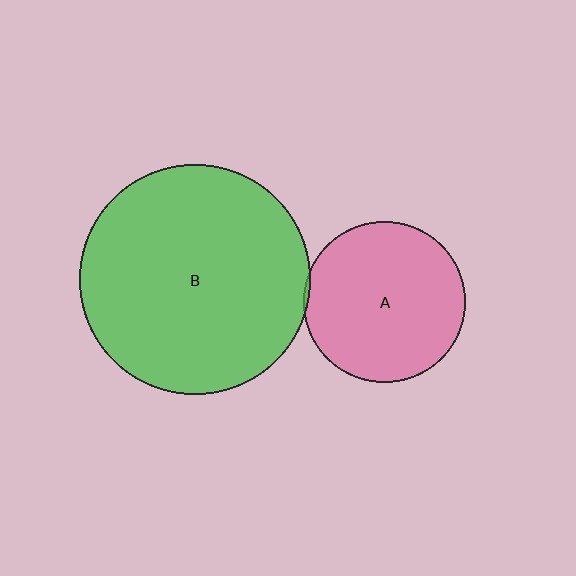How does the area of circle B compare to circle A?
Approximately 2.0 times.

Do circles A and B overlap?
Yes.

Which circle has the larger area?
Circle B (green).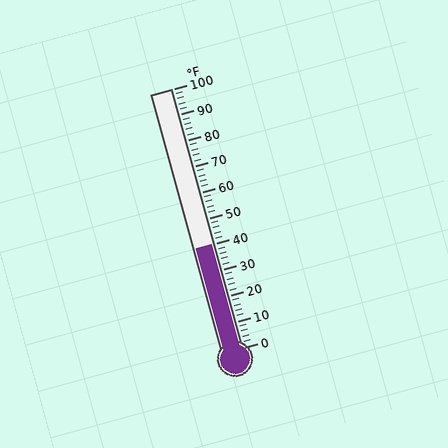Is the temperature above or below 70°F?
The temperature is below 70°F.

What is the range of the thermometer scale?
The thermometer scale ranges from 0°F to 100°F.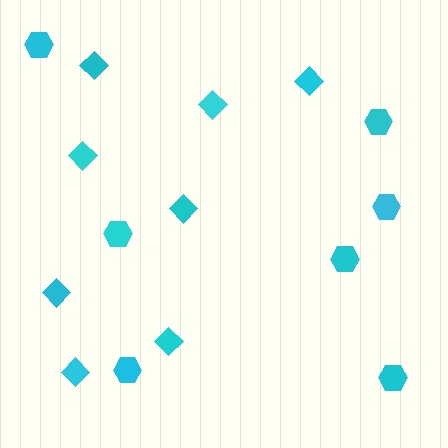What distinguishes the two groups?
There are 2 groups: one group of diamonds (8) and one group of hexagons (7).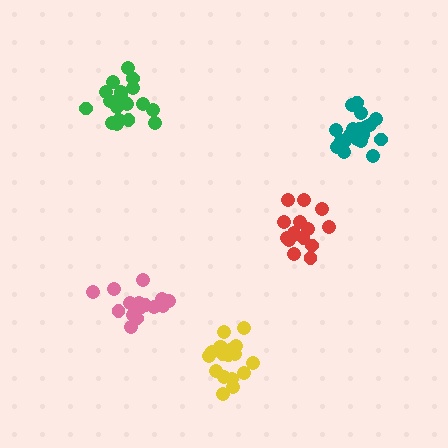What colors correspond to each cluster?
The clusters are colored: yellow, red, pink, green, teal.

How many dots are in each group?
Group 1: 20 dots, Group 2: 15 dots, Group 3: 15 dots, Group 4: 20 dots, Group 5: 20 dots (90 total).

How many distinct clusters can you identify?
There are 5 distinct clusters.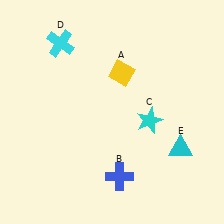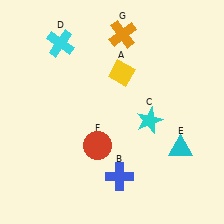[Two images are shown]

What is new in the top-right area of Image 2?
An orange cross (G) was added in the top-right area of Image 2.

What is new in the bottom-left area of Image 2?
A red circle (F) was added in the bottom-left area of Image 2.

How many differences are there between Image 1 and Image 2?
There are 2 differences between the two images.